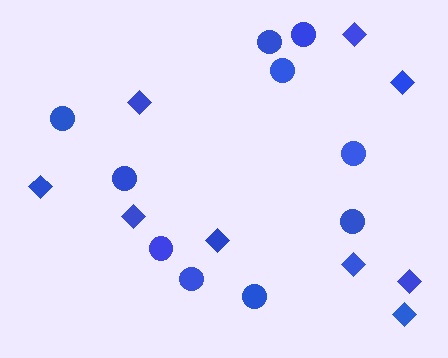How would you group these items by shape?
There are 2 groups: one group of circles (10) and one group of diamonds (9).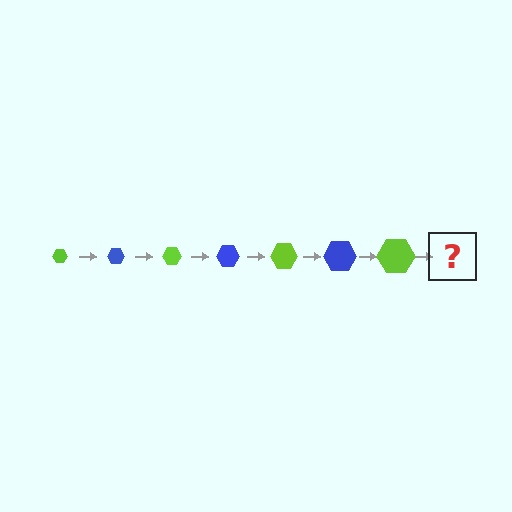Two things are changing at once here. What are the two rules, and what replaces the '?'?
The two rules are that the hexagon grows larger each step and the color cycles through lime and blue. The '?' should be a blue hexagon, larger than the previous one.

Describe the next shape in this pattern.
It should be a blue hexagon, larger than the previous one.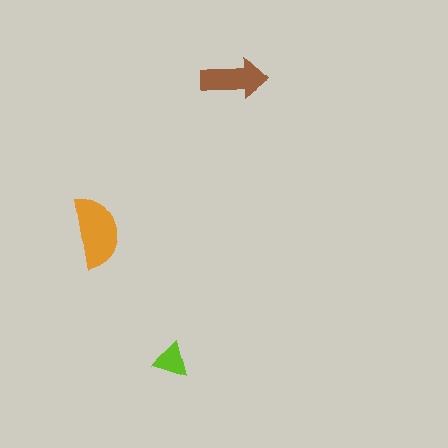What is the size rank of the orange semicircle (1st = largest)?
1st.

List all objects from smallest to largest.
The lime triangle, the brown arrow, the orange semicircle.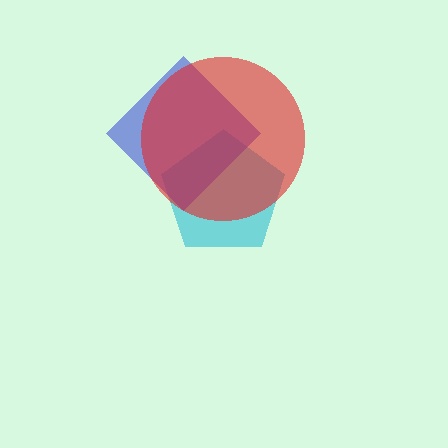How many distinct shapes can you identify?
There are 3 distinct shapes: a cyan pentagon, a blue diamond, a red circle.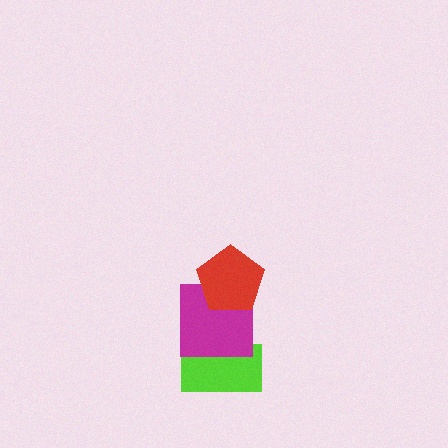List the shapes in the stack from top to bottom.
From top to bottom: the red pentagon, the magenta square, the lime rectangle.